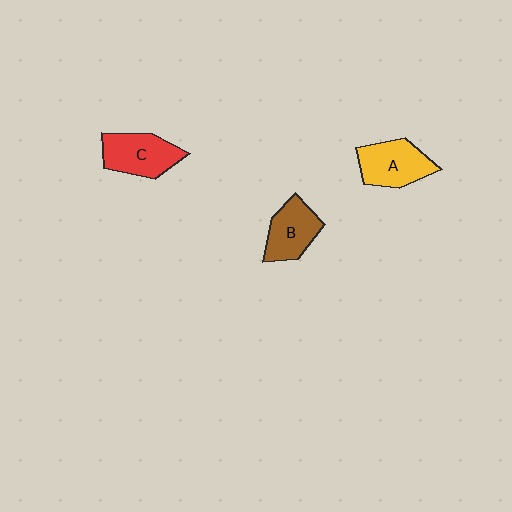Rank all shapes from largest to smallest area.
From largest to smallest: C (red), A (yellow), B (brown).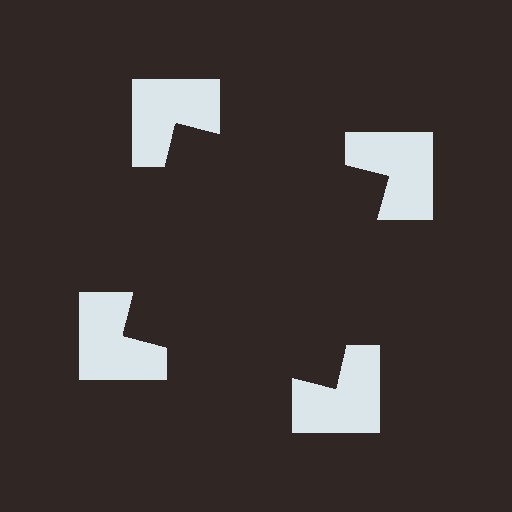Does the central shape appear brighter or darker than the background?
It typically appears slightly darker than the background, even though no actual brightness change is drawn.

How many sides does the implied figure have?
4 sides.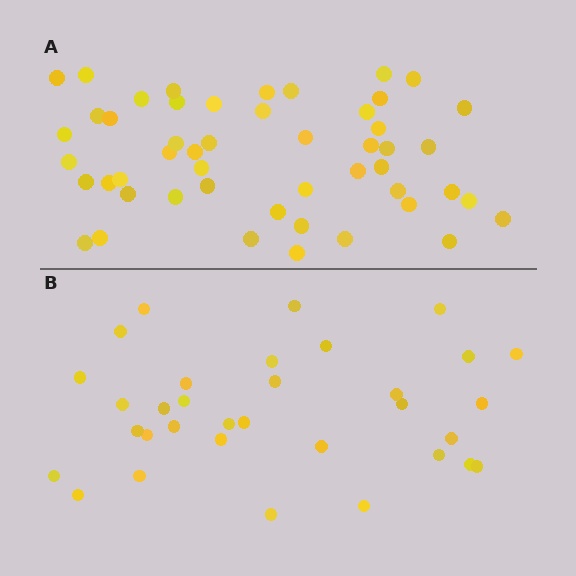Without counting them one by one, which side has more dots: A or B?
Region A (the top region) has more dots.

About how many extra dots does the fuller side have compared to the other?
Region A has approximately 15 more dots than region B.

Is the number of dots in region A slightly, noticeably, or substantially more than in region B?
Region A has substantially more. The ratio is roughly 1.5 to 1.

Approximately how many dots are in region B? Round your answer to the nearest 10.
About 30 dots. (The exact count is 33, which rounds to 30.)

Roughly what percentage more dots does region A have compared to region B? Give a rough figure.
About 50% more.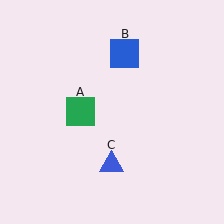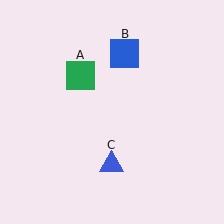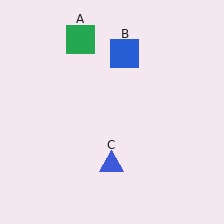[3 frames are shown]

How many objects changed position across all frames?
1 object changed position: green square (object A).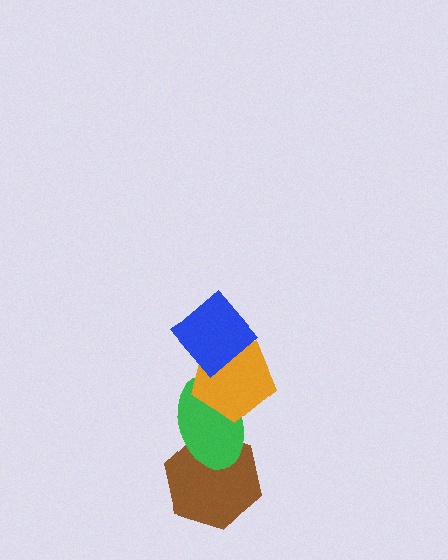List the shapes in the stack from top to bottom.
From top to bottom: the blue diamond, the orange pentagon, the green ellipse, the brown hexagon.